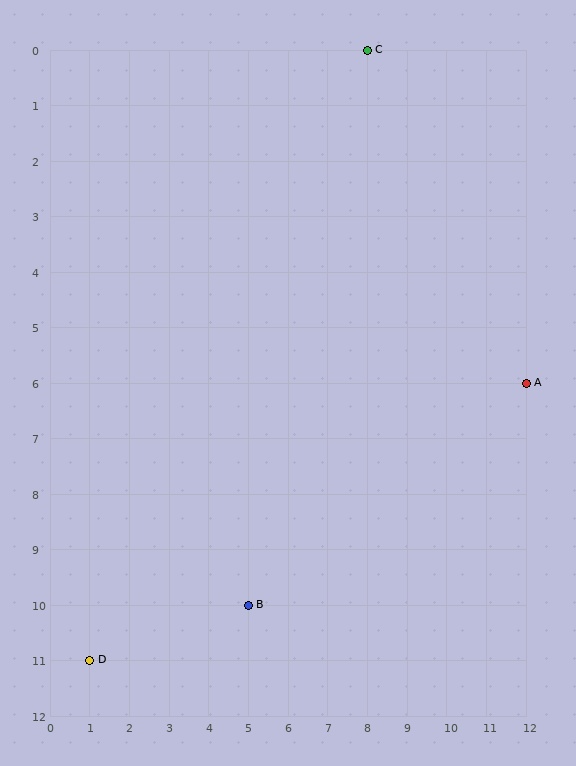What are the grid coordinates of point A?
Point A is at grid coordinates (12, 6).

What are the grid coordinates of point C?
Point C is at grid coordinates (8, 0).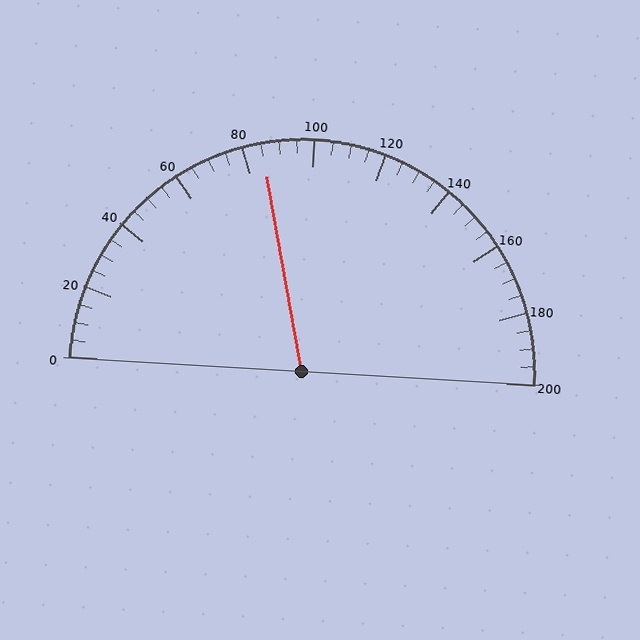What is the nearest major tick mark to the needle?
The nearest major tick mark is 80.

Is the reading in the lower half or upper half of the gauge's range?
The reading is in the lower half of the range (0 to 200).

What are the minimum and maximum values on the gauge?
The gauge ranges from 0 to 200.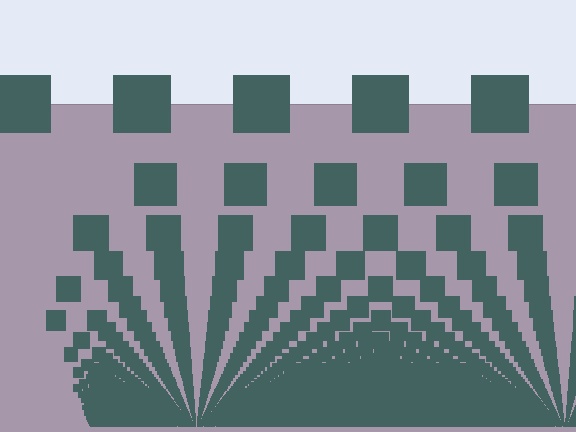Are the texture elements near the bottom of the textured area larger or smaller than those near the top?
Smaller. The gradient is inverted — elements near the bottom are smaller and denser.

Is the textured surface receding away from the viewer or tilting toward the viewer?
The surface appears to tilt toward the viewer. Texture elements get larger and sparser toward the top.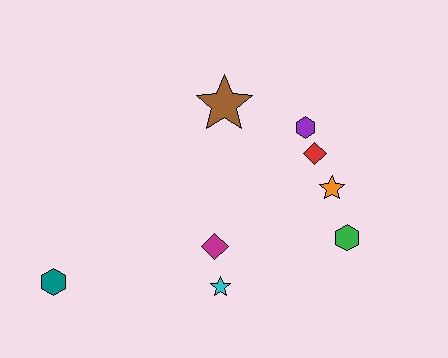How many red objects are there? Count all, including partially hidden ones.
There is 1 red object.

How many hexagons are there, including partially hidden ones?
There are 3 hexagons.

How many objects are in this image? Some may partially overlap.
There are 8 objects.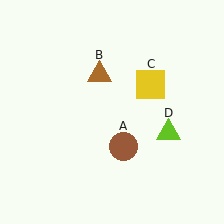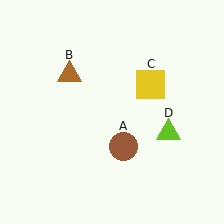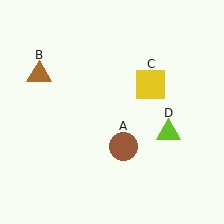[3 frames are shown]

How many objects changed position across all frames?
1 object changed position: brown triangle (object B).